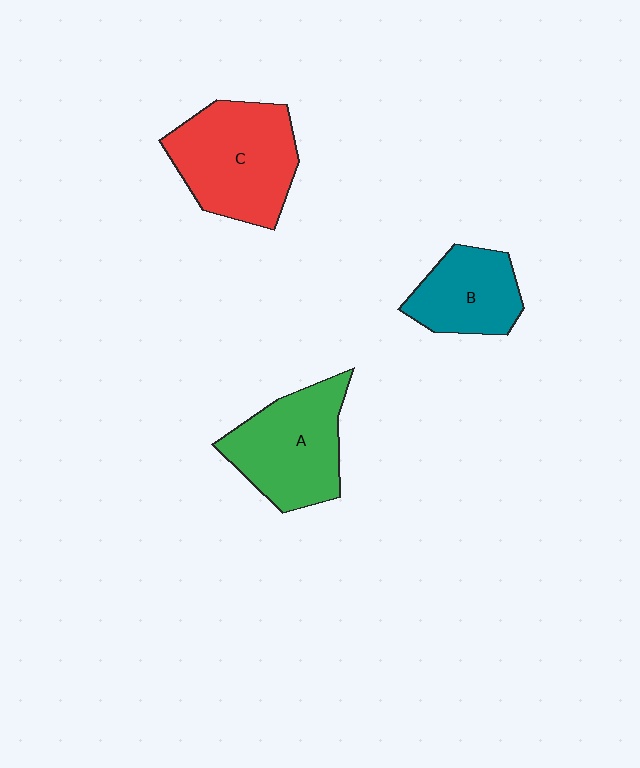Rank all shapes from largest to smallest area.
From largest to smallest: C (red), A (green), B (teal).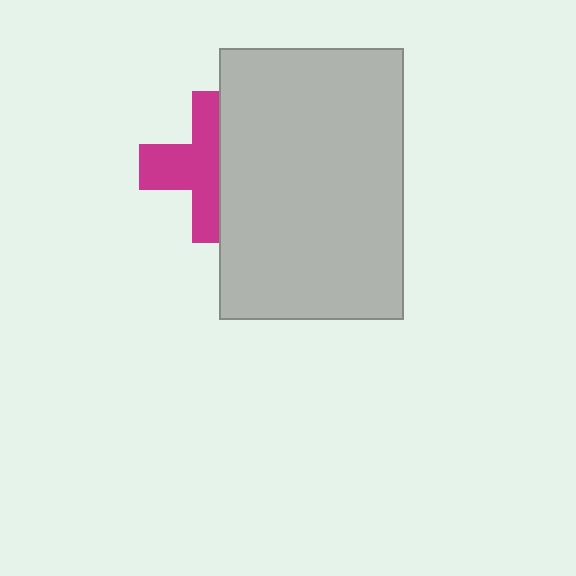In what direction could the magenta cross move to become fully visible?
The magenta cross could move left. That would shift it out from behind the light gray rectangle entirely.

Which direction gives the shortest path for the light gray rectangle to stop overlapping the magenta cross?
Moving right gives the shortest separation.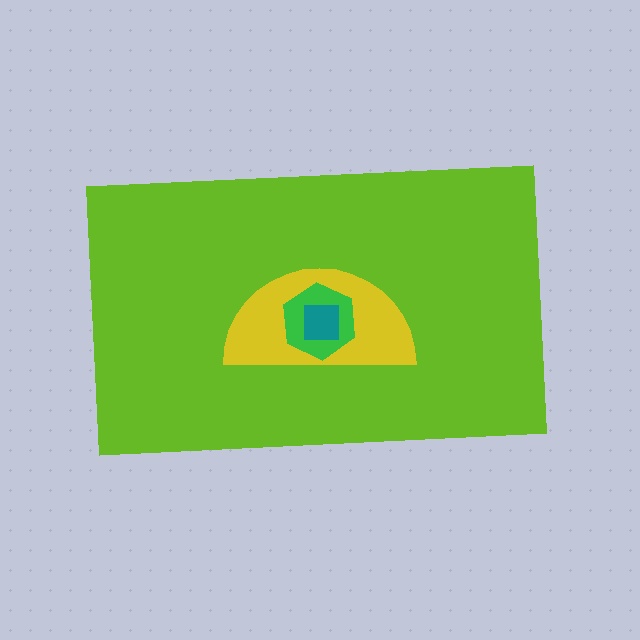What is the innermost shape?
The teal square.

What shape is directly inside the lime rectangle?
The yellow semicircle.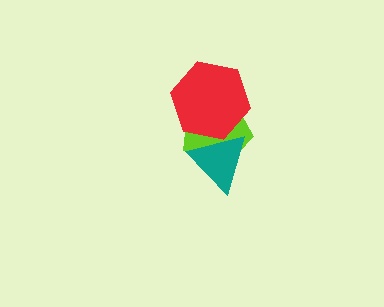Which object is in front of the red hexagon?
The teal triangle is in front of the red hexagon.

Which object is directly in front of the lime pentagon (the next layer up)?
The red hexagon is directly in front of the lime pentagon.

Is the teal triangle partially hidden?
No, no other shape covers it.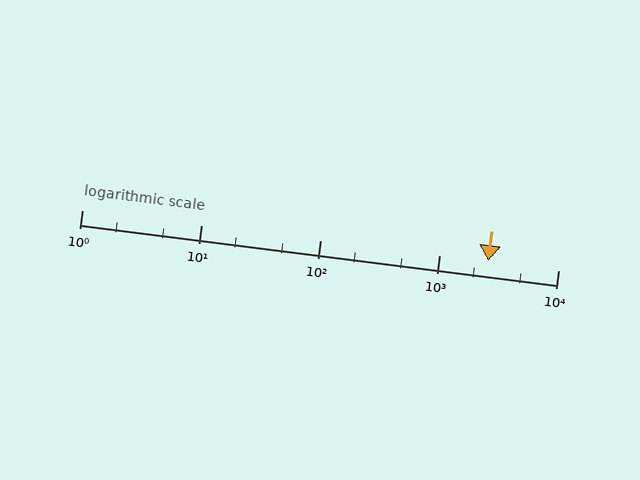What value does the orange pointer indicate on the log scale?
The pointer indicates approximately 2600.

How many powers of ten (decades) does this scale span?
The scale spans 4 decades, from 1 to 10000.